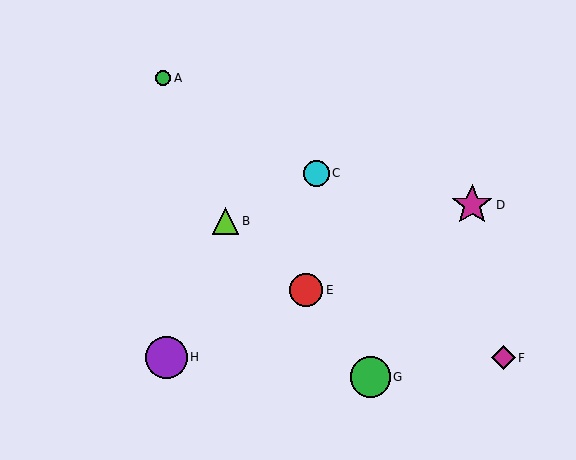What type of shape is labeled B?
Shape B is a lime triangle.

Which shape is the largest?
The purple circle (labeled H) is the largest.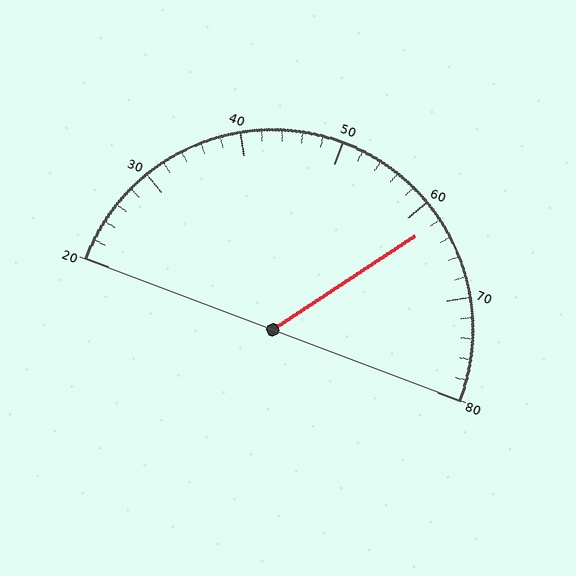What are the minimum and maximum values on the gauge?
The gauge ranges from 20 to 80.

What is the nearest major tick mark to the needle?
The nearest major tick mark is 60.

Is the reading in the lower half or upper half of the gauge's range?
The reading is in the upper half of the range (20 to 80).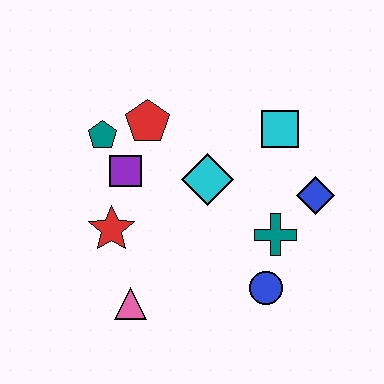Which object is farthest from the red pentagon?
The blue circle is farthest from the red pentagon.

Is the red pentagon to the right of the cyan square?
No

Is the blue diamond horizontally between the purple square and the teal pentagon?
No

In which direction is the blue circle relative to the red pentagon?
The blue circle is below the red pentagon.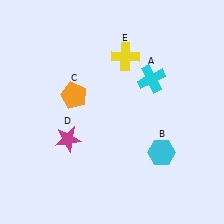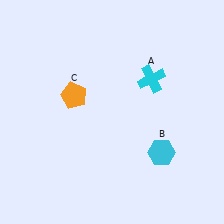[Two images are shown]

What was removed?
The magenta star (D), the yellow cross (E) were removed in Image 2.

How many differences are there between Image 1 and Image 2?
There are 2 differences between the two images.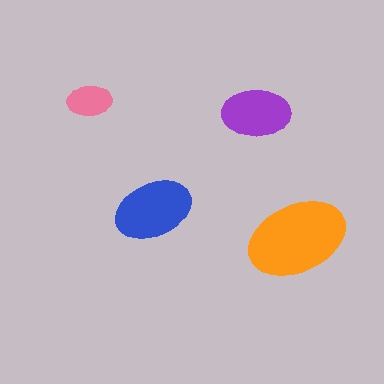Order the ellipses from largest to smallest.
the orange one, the blue one, the purple one, the pink one.